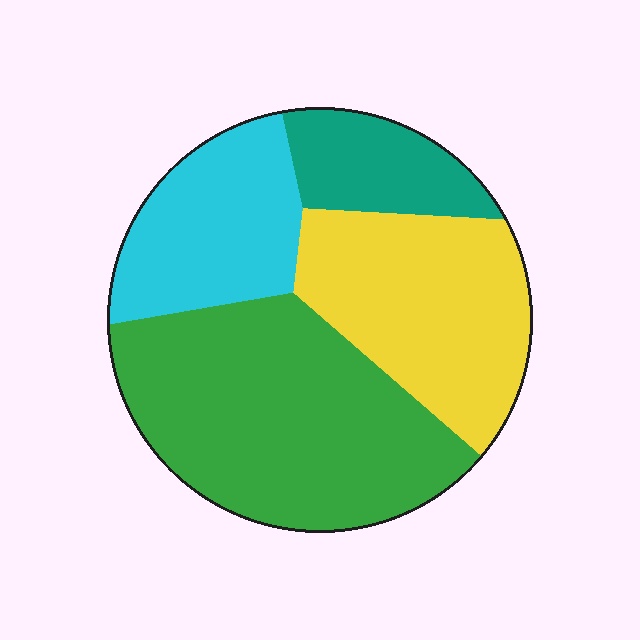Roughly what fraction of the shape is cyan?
Cyan covers 20% of the shape.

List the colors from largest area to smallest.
From largest to smallest: green, yellow, cyan, teal.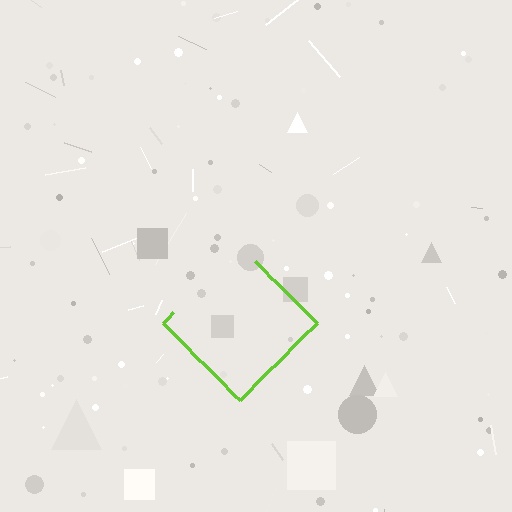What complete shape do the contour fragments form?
The contour fragments form a diamond.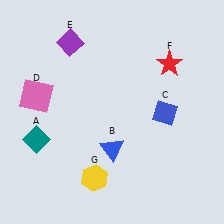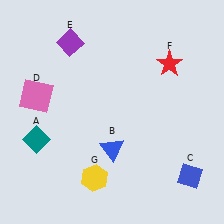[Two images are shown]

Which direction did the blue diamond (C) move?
The blue diamond (C) moved down.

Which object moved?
The blue diamond (C) moved down.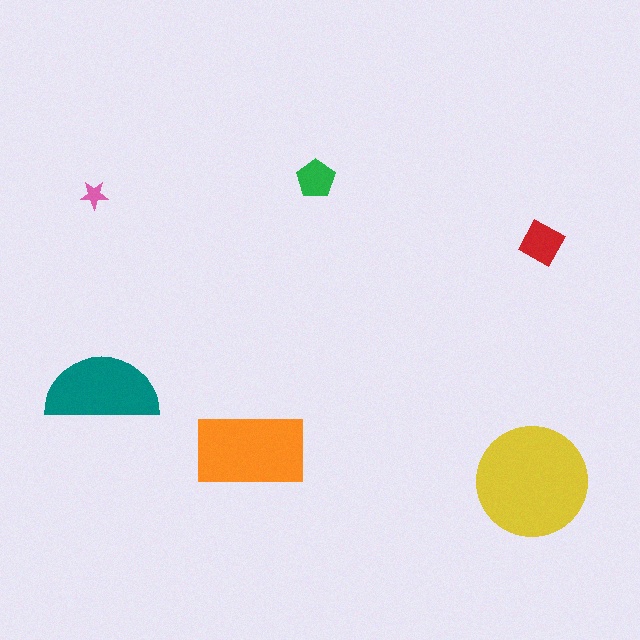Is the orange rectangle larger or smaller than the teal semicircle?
Larger.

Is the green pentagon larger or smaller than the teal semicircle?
Smaller.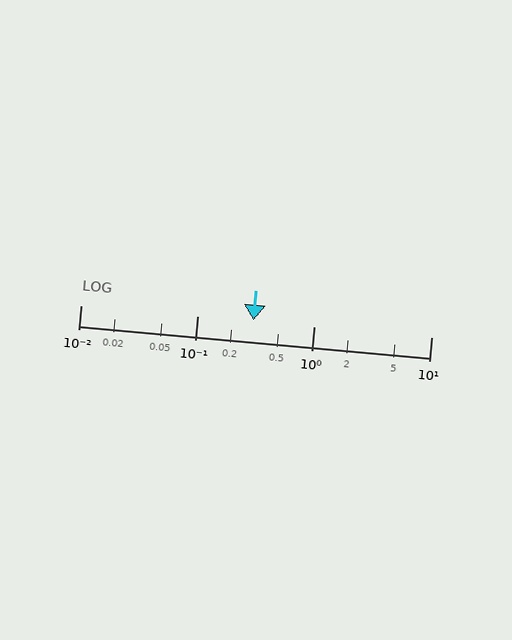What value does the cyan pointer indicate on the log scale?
The pointer indicates approximately 0.3.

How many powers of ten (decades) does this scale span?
The scale spans 3 decades, from 0.01 to 10.